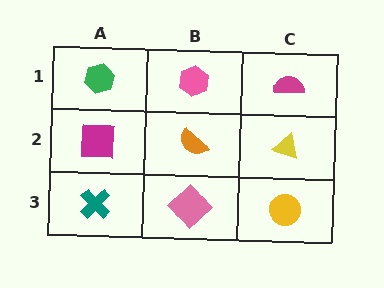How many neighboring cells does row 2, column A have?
3.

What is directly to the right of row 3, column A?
A pink diamond.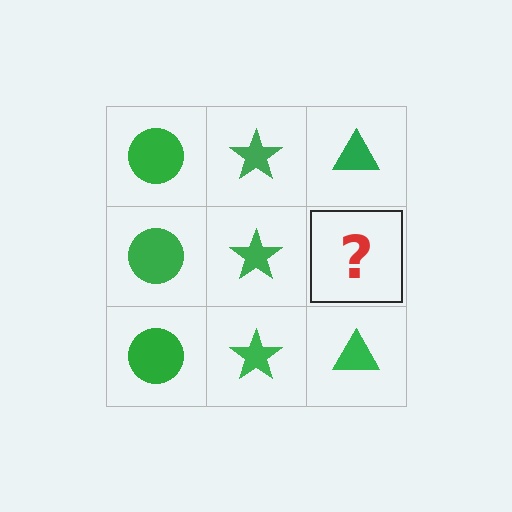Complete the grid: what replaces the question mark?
The question mark should be replaced with a green triangle.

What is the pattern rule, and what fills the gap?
The rule is that each column has a consistent shape. The gap should be filled with a green triangle.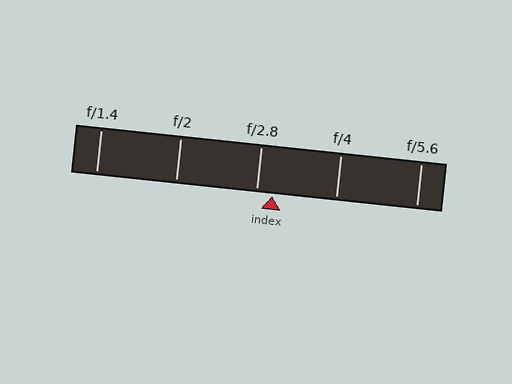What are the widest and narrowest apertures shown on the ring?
The widest aperture shown is f/1.4 and the narrowest is f/5.6.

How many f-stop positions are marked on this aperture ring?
There are 5 f-stop positions marked.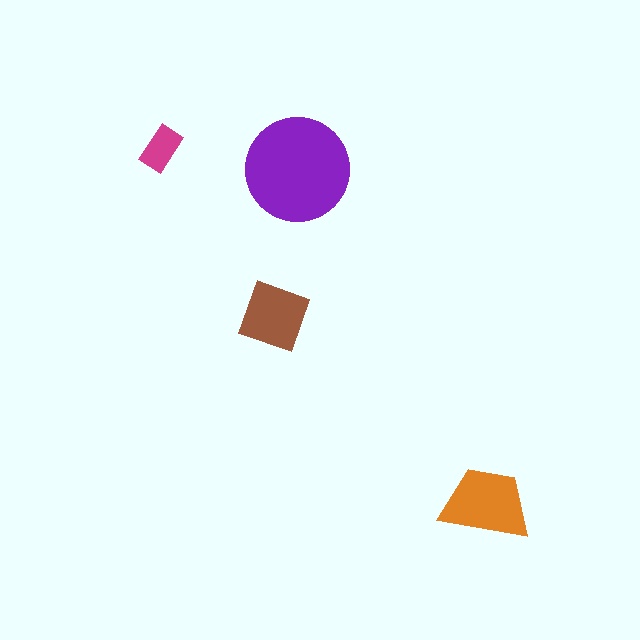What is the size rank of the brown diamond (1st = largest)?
3rd.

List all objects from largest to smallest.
The purple circle, the orange trapezoid, the brown diamond, the magenta rectangle.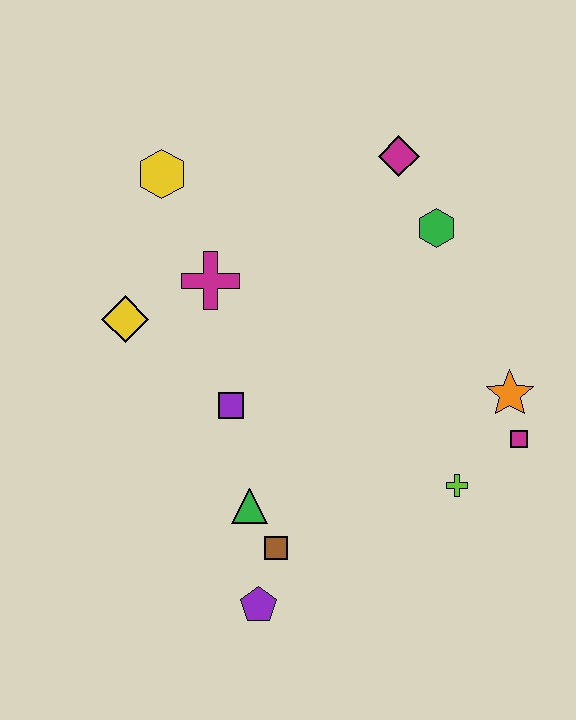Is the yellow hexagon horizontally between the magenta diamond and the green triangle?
No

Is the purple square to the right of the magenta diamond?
No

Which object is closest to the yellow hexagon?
The magenta cross is closest to the yellow hexagon.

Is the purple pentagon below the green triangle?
Yes